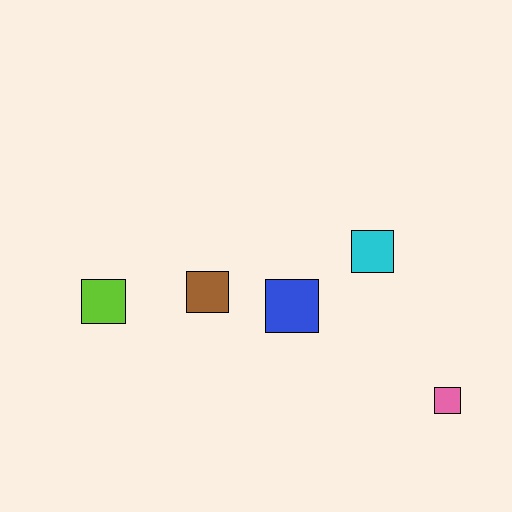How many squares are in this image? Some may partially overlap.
There are 5 squares.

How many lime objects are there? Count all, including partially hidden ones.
There is 1 lime object.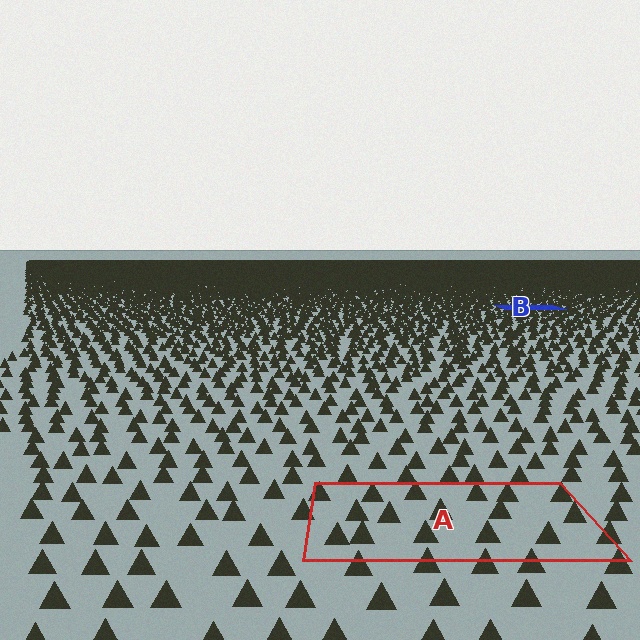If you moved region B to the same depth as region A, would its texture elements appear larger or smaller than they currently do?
They would appear larger. At a closer depth, the same texture elements are projected at a bigger on-screen size.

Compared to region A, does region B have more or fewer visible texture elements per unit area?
Region B has more texture elements per unit area — they are packed more densely because it is farther away.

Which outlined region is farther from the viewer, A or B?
Region B is farther from the viewer — the texture elements inside it appear smaller and more densely packed.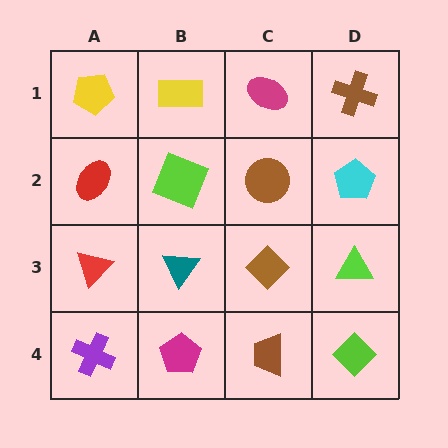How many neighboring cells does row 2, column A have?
3.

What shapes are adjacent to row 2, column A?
A yellow pentagon (row 1, column A), a red triangle (row 3, column A), a lime square (row 2, column B).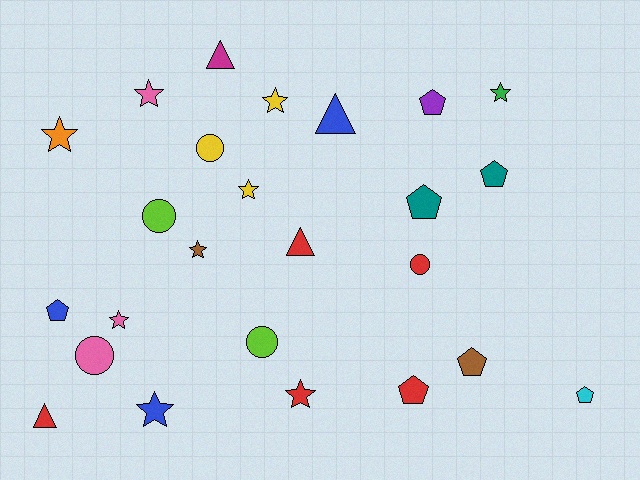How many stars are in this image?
There are 9 stars.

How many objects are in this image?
There are 25 objects.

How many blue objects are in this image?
There are 3 blue objects.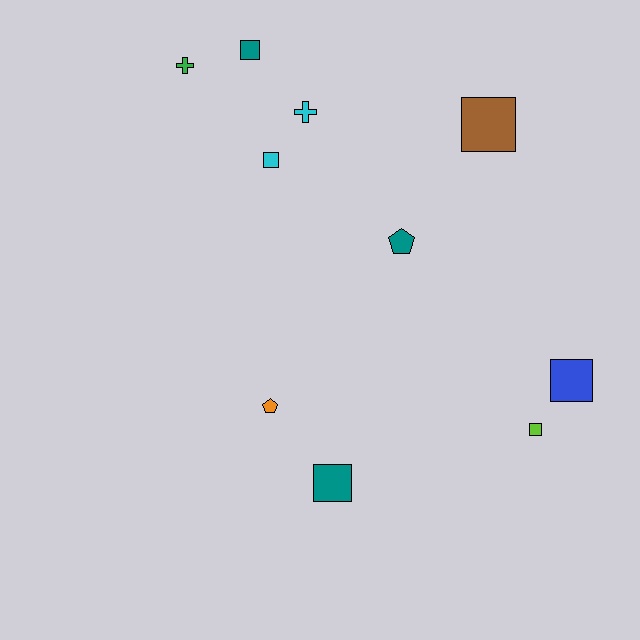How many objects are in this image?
There are 10 objects.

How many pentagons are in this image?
There are 2 pentagons.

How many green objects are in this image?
There is 1 green object.